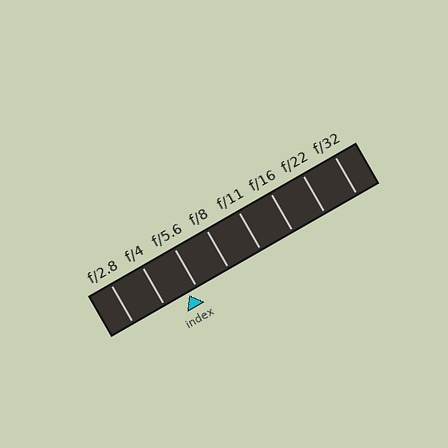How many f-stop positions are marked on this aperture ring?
There are 8 f-stop positions marked.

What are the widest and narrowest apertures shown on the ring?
The widest aperture shown is f/2.8 and the narrowest is f/32.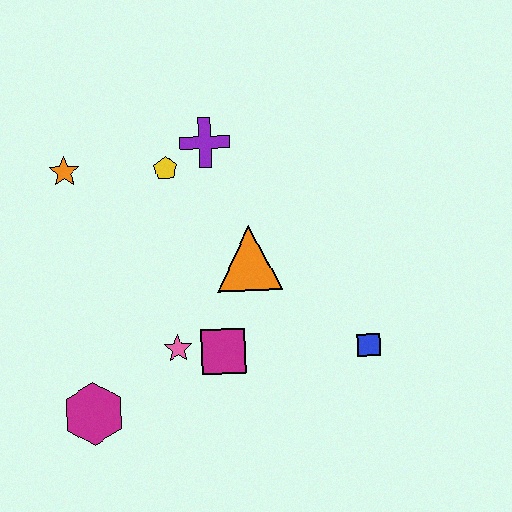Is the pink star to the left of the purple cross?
Yes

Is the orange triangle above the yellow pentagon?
No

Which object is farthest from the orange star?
The blue square is farthest from the orange star.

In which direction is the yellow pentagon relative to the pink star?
The yellow pentagon is above the pink star.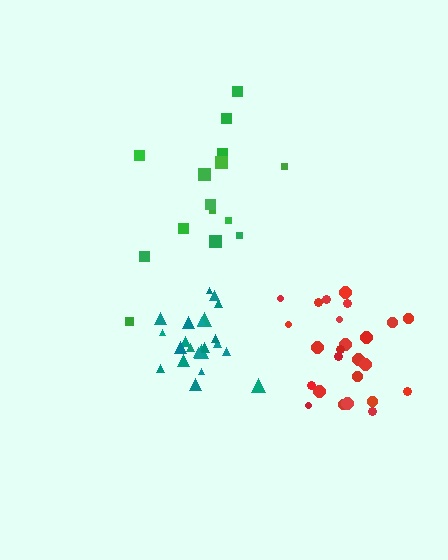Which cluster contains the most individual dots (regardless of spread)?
Red (25).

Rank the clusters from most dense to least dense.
teal, red, green.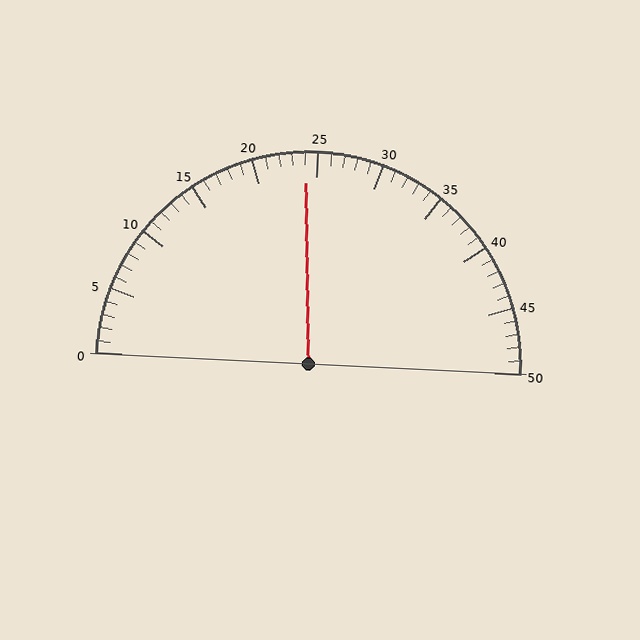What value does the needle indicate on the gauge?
The needle indicates approximately 24.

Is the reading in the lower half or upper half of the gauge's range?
The reading is in the lower half of the range (0 to 50).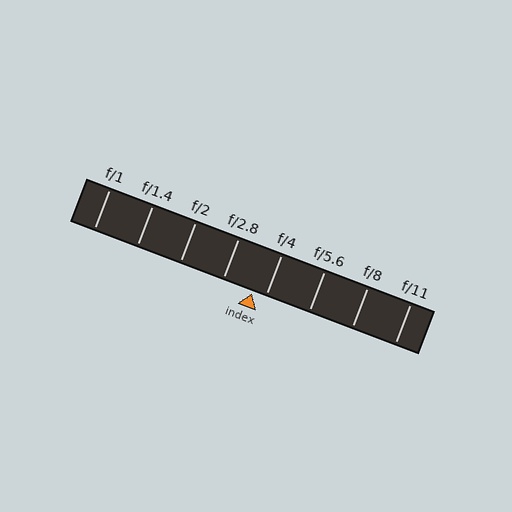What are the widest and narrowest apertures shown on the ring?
The widest aperture shown is f/1 and the narrowest is f/11.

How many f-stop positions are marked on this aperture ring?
There are 8 f-stop positions marked.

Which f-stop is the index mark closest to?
The index mark is closest to f/4.